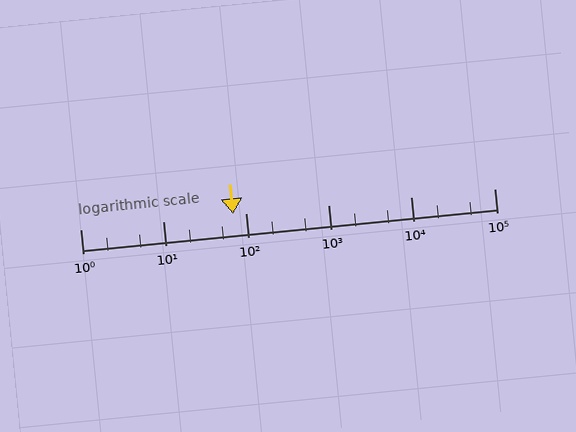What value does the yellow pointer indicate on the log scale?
The pointer indicates approximately 70.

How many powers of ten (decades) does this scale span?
The scale spans 5 decades, from 1 to 100000.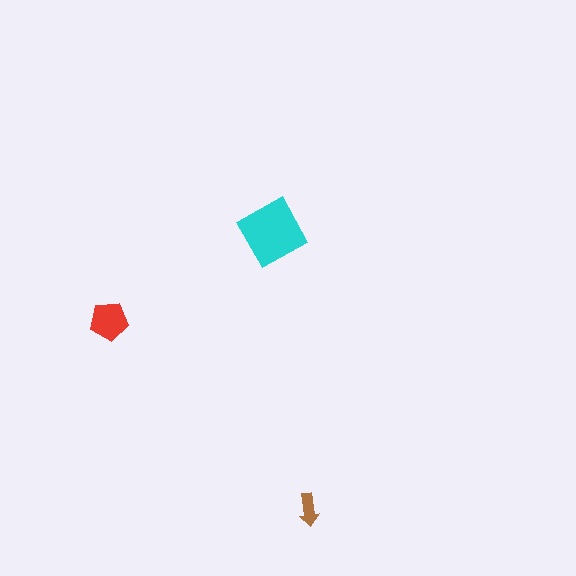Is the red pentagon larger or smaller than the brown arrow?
Larger.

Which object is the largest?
The cyan square.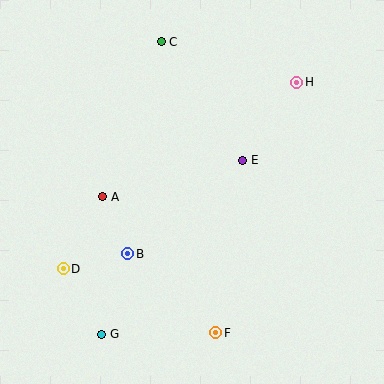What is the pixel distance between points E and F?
The distance between E and F is 175 pixels.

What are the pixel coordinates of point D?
Point D is at (63, 269).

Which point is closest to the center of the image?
Point E at (243, 160) is closest to the center.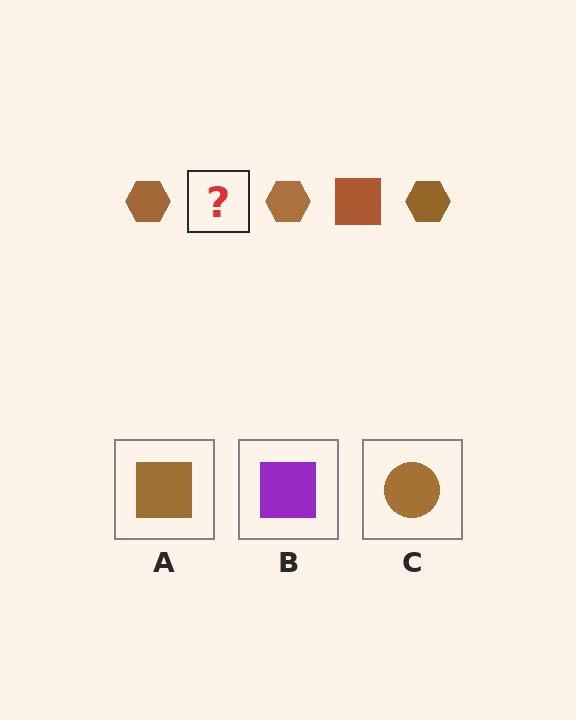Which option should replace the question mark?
Option A.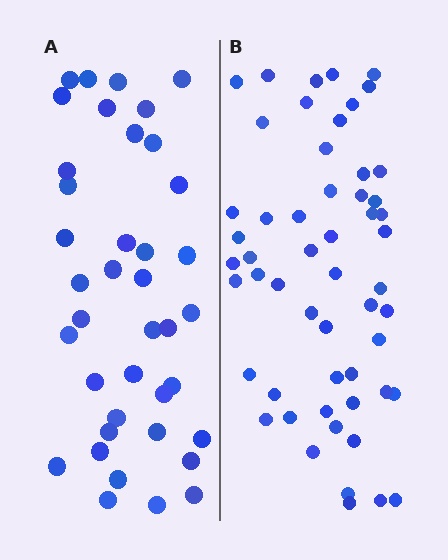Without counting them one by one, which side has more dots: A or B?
Region B (the right region) has more dots.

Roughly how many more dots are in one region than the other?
Region B has approximately 15 more dots than region A.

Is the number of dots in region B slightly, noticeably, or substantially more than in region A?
Region B has noticeably more, but not dramatically so. The ratio is roughly 1.4 to 1.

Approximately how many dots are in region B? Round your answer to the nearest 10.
About 50 dots. (The exact count is 54, which rounds to 50.)